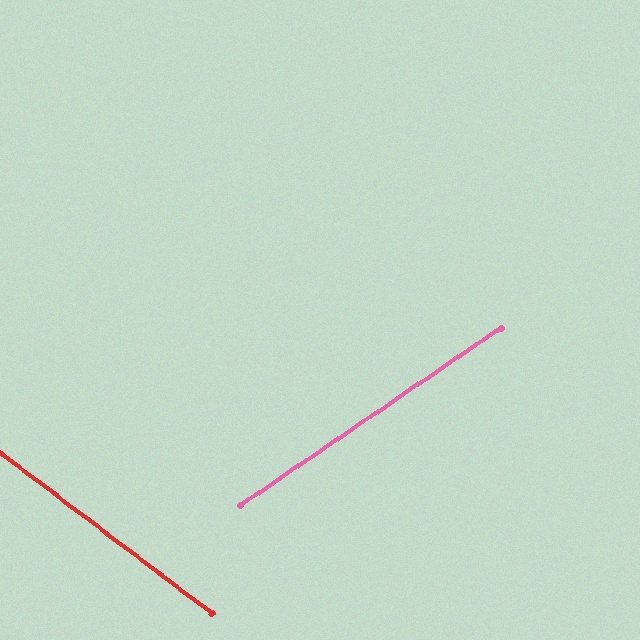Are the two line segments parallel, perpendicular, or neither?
Neither parallel nor perpendicular — they differ by about 71°.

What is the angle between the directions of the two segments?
Approximately 71 degrees.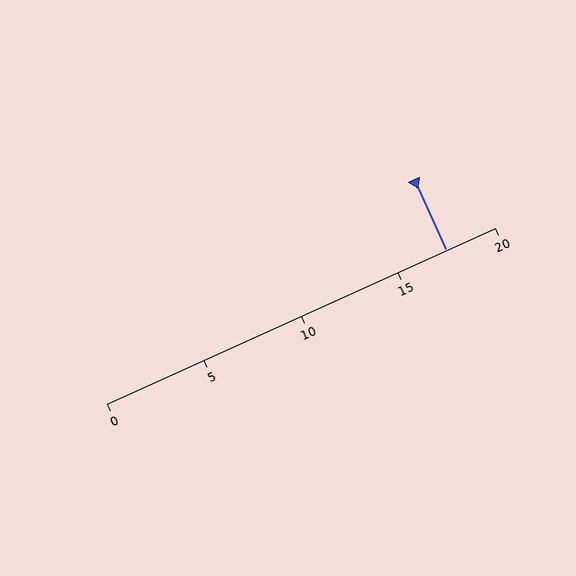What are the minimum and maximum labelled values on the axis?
The axis runs from 0 to 20.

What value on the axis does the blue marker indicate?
The marker indicates approximately 17.5.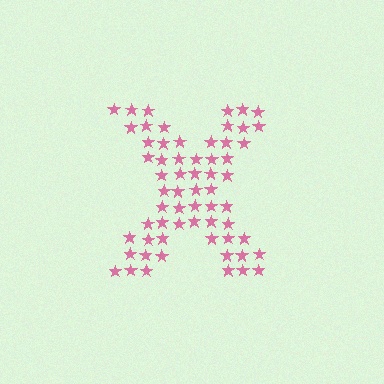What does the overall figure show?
The overall figure shows the letter X.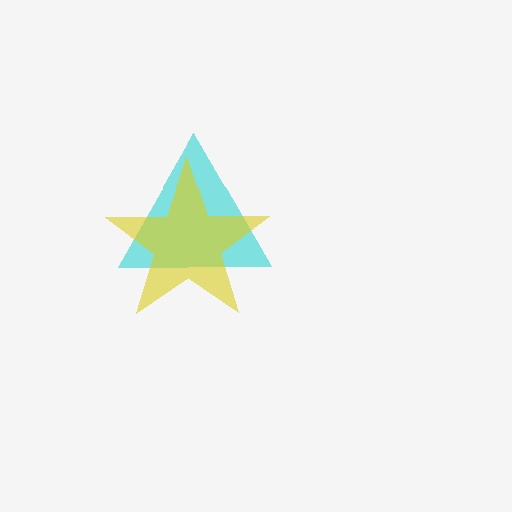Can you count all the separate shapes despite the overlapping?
Yes, there are 2 separate shapes.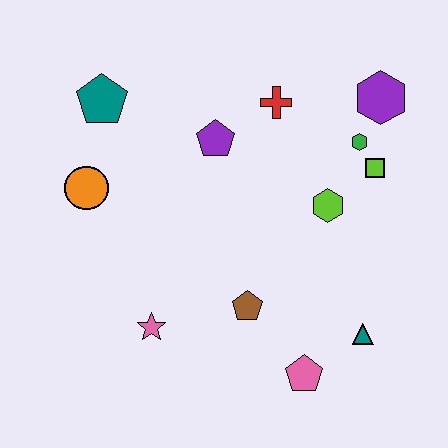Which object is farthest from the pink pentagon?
The teal pentagon is farthest from the pink pentagon.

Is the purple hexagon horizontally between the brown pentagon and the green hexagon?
No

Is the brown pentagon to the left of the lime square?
Yes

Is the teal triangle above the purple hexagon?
No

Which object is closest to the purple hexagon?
The green hexagon is closest to the purple hexagon.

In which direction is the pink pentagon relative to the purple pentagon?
The pink pentagon is below the purple pentagon.